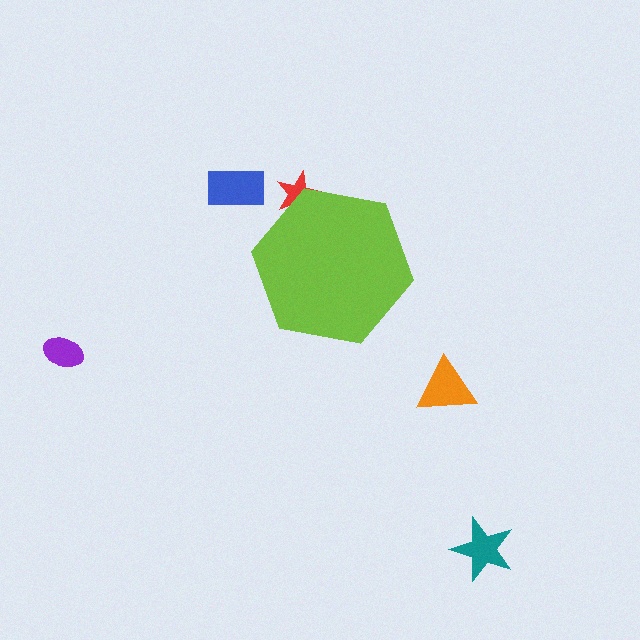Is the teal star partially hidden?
No, the teal star is fully visible.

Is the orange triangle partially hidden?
No, the orange triangle is fully visible.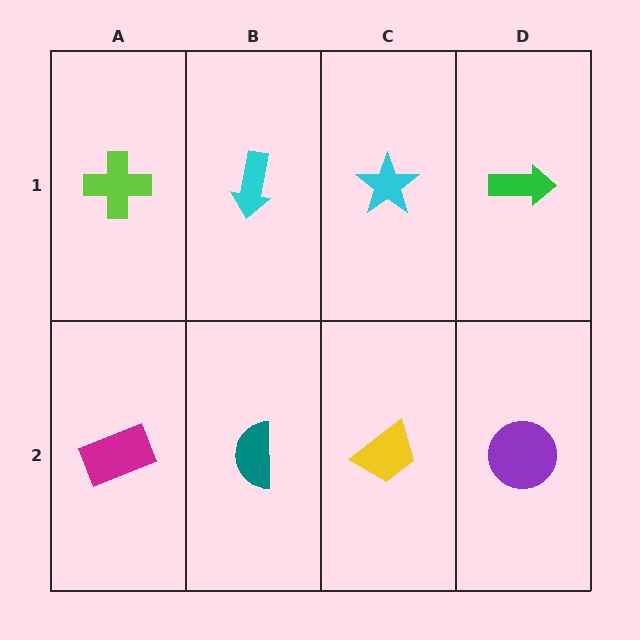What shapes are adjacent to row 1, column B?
A teal semicircle (row 2, column B), a lime cross (row 1, column A), a cyan star (row 1, column C).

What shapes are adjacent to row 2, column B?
A cyan arrow (row 1, column B), a magenta rectangle (row 2, column A), a yellow trapezoid (row 2, column C).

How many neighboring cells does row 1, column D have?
2.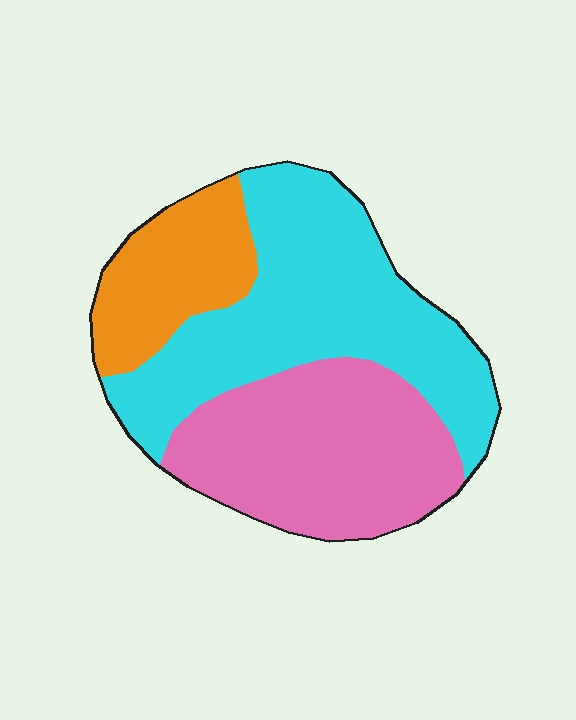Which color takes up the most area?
Cyan, at roughly 45%.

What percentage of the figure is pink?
Pink takes up about three eighths (3/8) of the figure.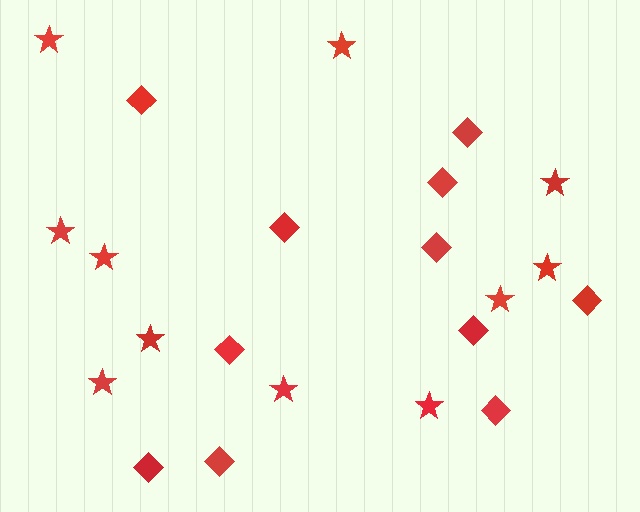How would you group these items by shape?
There are 2 groups: one group of diamonds (11) and one group of stars (11).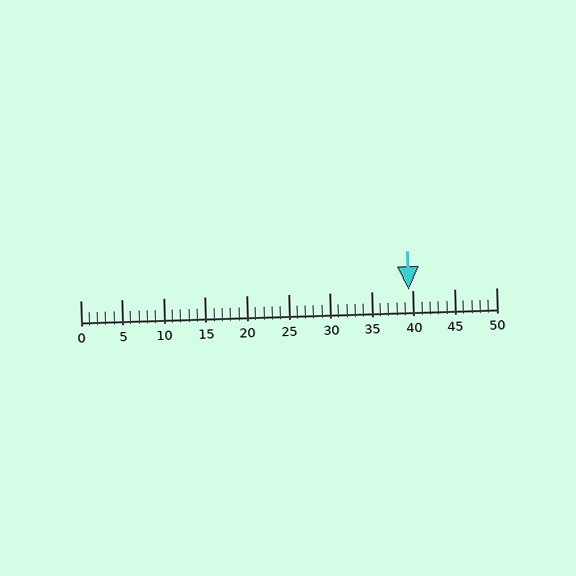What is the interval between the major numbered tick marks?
The major tick marks are spaced 5 units apart.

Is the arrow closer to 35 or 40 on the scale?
The arrow is closer to 40.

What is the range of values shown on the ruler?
The ruler shows values from 0 to 50.